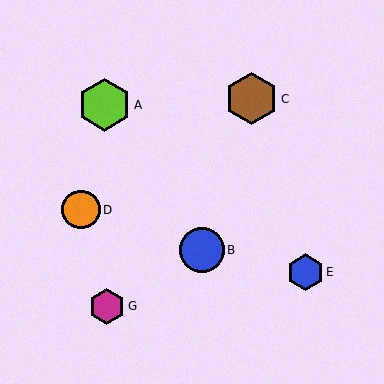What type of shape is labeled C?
Shape C is a brown hexagon.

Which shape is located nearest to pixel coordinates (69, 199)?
The orange circle (labeled D) at (81, 210) is nearest to that location.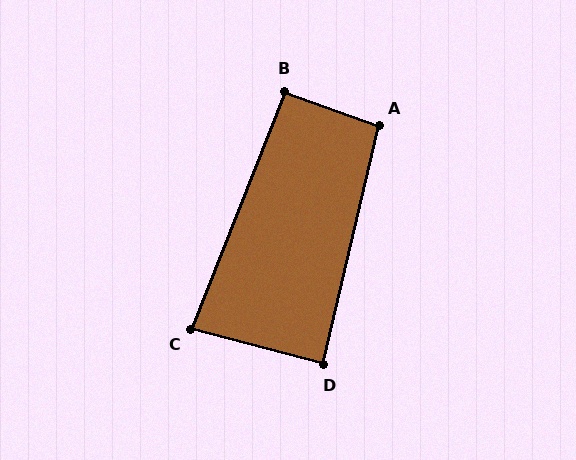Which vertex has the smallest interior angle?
C, at approximately 83 degrees.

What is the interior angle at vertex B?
Approximately 92 degrees (approximately right).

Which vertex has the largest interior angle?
A, at approximately 97 degrees.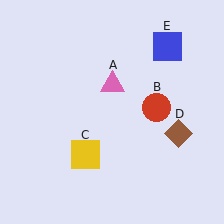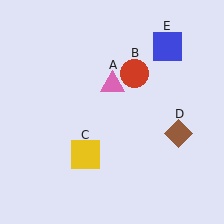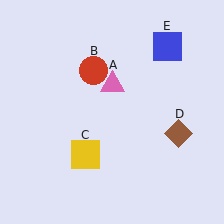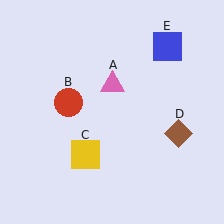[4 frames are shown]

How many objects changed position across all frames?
1 object changed position: red circle (object B).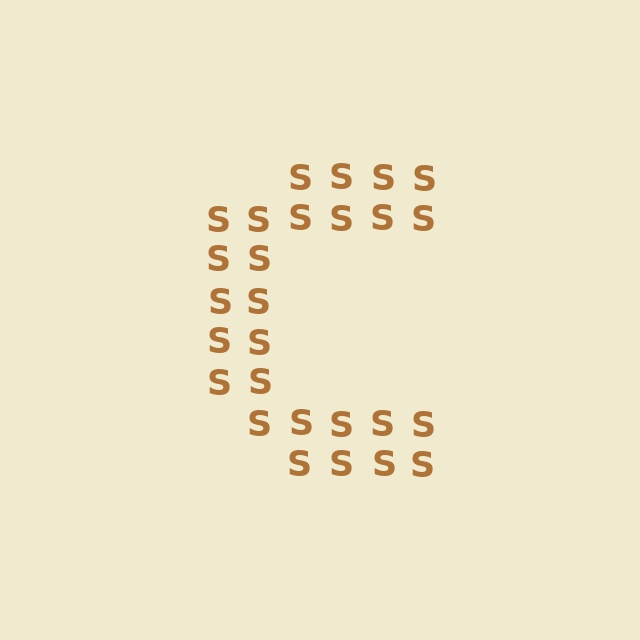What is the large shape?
The large shape is the letter C.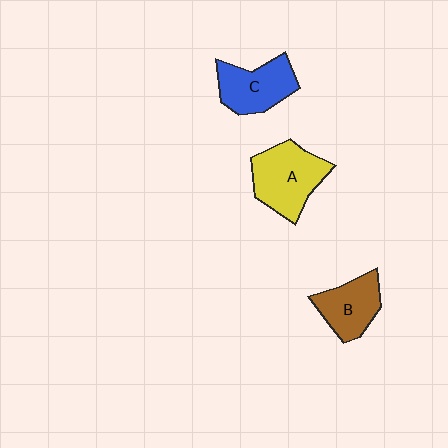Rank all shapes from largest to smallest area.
From largest to smallest: A (yellow), C (blue), B (brown).